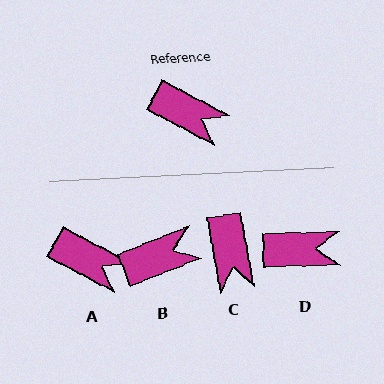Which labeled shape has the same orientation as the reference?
A.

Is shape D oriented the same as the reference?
No, it is off by about 29 degrees.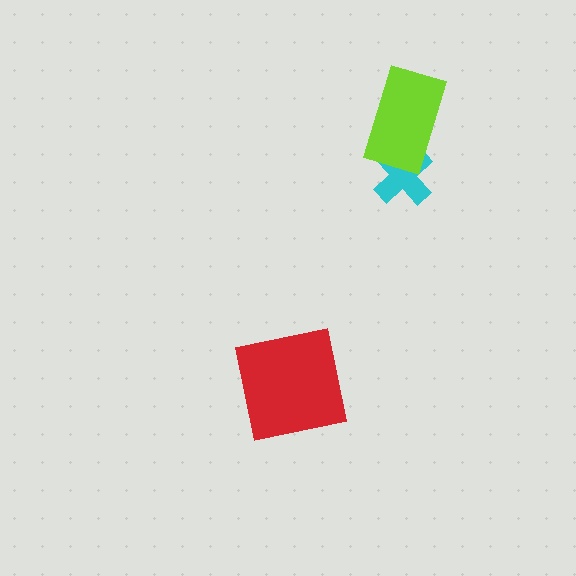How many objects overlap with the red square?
0 objects overlap with the red square.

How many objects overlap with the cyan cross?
1 object overlaps with the cyan cross.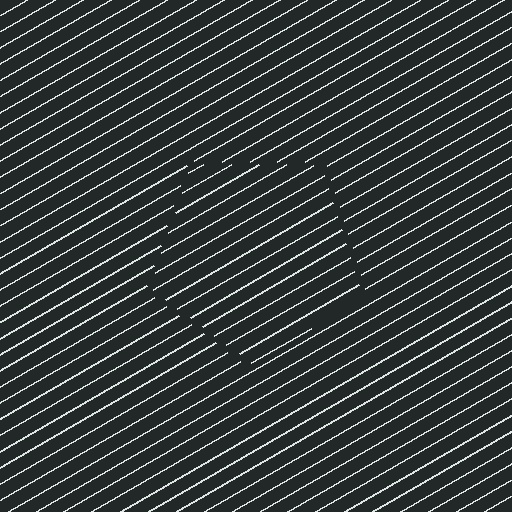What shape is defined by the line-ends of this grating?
An illusory pentagon. The interior of the shape contains the same grating, shifted by half a period — the contour is defined by the phase discontinuity where line-ends from the inner and outer gratings abut.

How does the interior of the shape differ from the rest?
The interior of the shape contains the same grating, shifted by half a period — the contour is defined by the phase discontinuity where line-ends from the inner and outer gratings abut.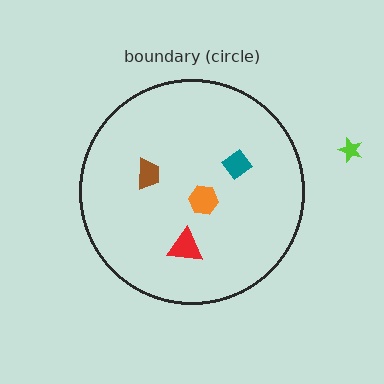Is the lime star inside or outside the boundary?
Outside.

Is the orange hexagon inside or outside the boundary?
Inside.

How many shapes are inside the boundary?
4 inside, 1 outside.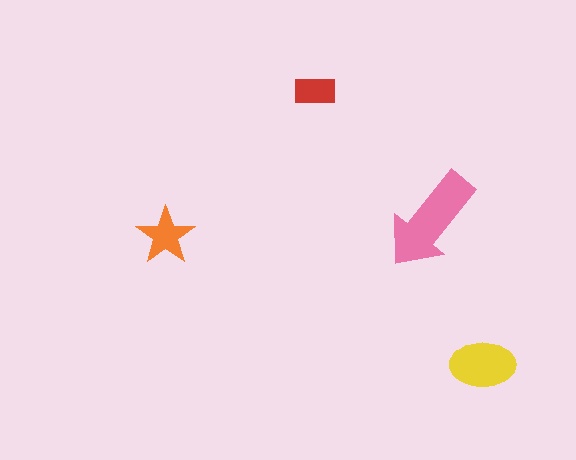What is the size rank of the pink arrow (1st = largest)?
1st.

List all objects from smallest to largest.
The red rectangle, the orange star, the yellow ellipse, the pink arrow.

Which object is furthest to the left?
The orange star is leftmost.